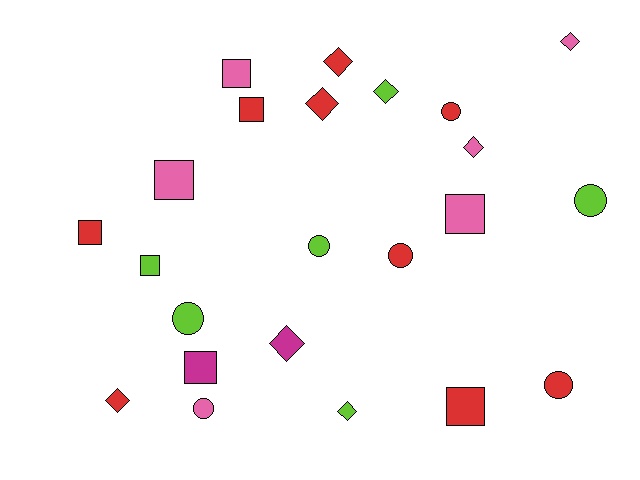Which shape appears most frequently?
Square, with 8 objects.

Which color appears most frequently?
Red, with 9 objects.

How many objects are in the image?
There are 23 objects.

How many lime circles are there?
There are 3 lime circles.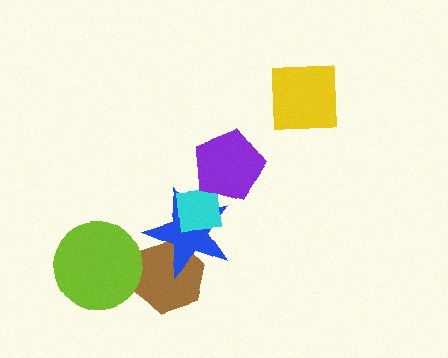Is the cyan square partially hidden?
Yes, it is partially covered by another shape.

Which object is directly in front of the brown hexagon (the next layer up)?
The blue star is directly in front of the brown hexagon.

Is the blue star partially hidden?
Yes, it is partially covered by another shape.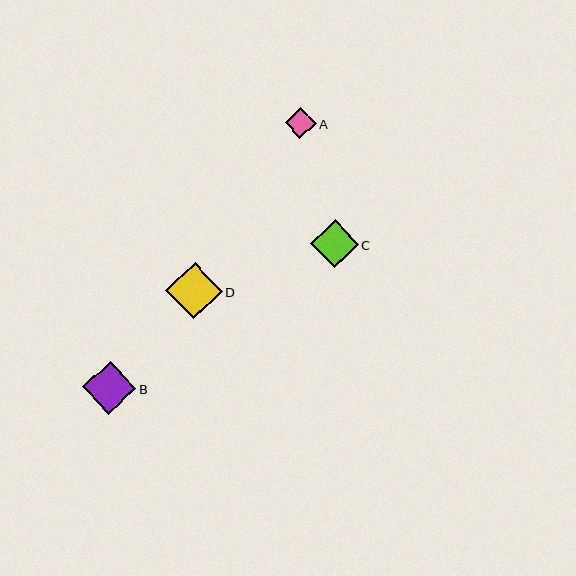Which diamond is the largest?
Diamond D is the largest with a size of approximately 56 pixels.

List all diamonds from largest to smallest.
From largest to smallest: D, B, C, A.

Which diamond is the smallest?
Diamond A is the smallest with a size of approximately 31 pixels.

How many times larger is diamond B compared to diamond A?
Diamond B is approximately 1.7 times the size of diamond A.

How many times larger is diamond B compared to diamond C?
Diamond B is approximately 1.1 times the size of diamond C.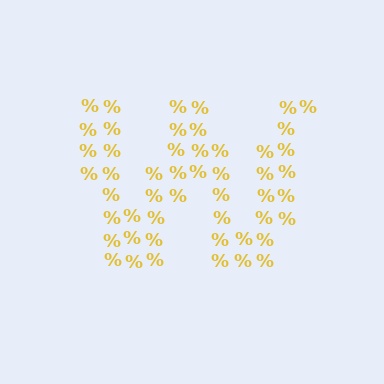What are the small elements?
The small elements are percent signs.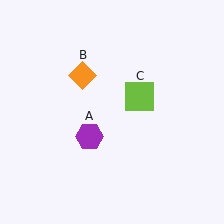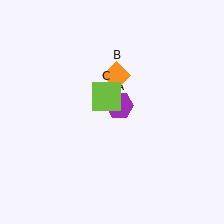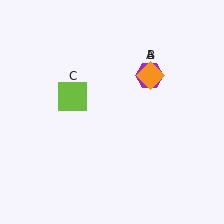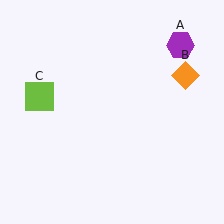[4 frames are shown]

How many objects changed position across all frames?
3 objects changed position: purple hexagon (object A), orange diamond (object B), lime square (object C).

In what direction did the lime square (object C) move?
The lime square (object C) moved left.